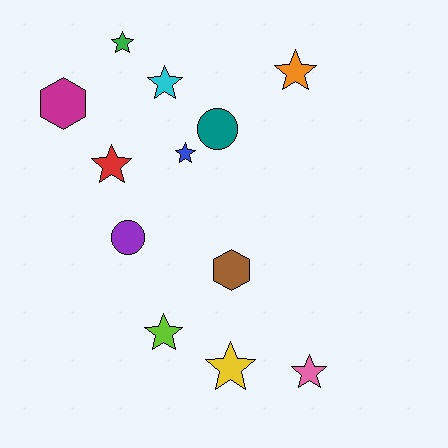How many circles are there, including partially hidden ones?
There are 2 circles.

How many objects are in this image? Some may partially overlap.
There are 12 objects.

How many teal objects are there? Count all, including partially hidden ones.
There is 1 teal object.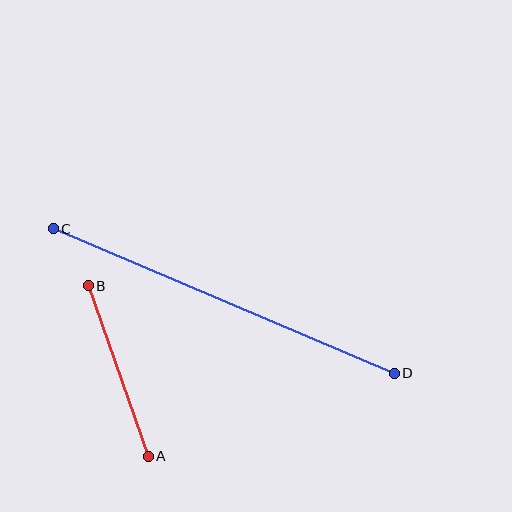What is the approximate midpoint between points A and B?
The midpoint is at approximately (118, 371) pixels.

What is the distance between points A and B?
The distance is approximately 181 pixels.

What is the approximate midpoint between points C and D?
The midpoint is at approximately (224, 301) pixels.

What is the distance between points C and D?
The distance is approximately 371 pixels.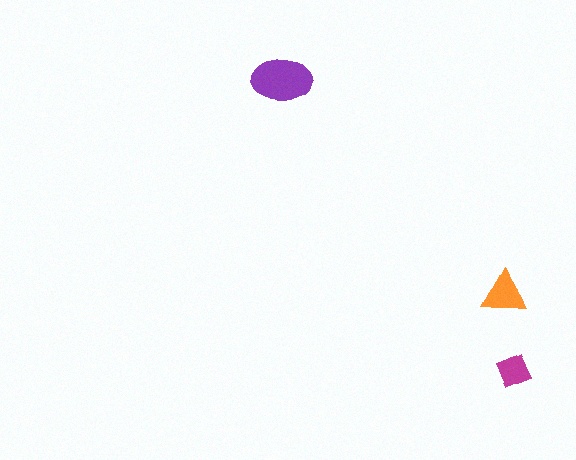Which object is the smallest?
The magenta diamond.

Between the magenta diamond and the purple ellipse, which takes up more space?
The purple ellipse.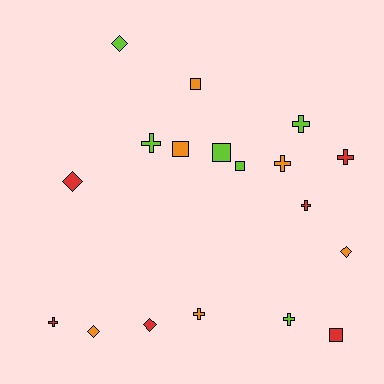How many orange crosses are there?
There are 2 orange crosses.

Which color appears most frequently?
Lime, with 6 objects.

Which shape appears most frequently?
Cross, with 8 objects.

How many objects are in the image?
There are 18 objects.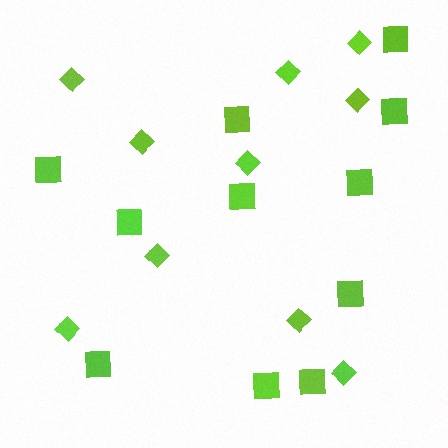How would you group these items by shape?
There are 2 groups: one group of squares (11) and one group of diamonds (10).